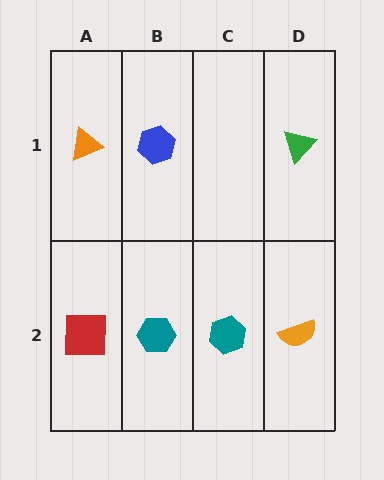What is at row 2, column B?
A teal hexagon.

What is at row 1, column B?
A blue hexagon.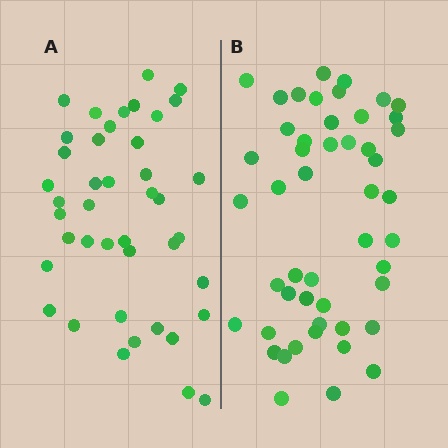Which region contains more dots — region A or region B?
Region B (the right region) has more dots.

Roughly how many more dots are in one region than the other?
Region B has roughly 8 or so more dots than region A.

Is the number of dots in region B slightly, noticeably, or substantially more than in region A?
Region B has only slightly more — the two regions are fairly close. The ratio is roughly 1.2 to 1.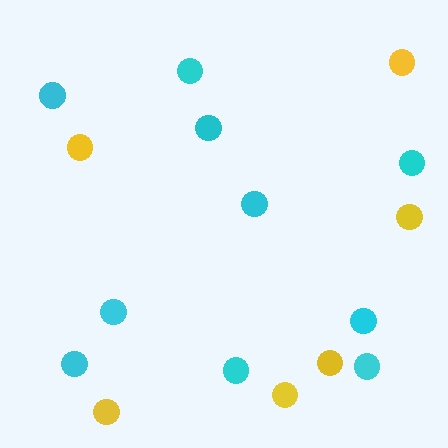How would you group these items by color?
There are 2 groups: one group of yellow circles (6) and one group of cyan circles (10).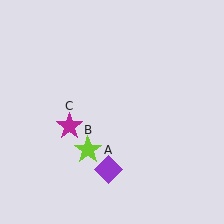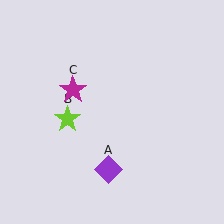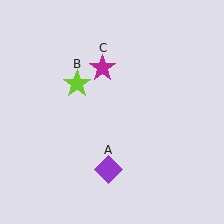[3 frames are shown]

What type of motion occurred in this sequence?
The lime star (object B), magenta star (object C) rotated clockwise around the center of the scene.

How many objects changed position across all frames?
2 objects changed position: lime star (object B), magenta star (object C).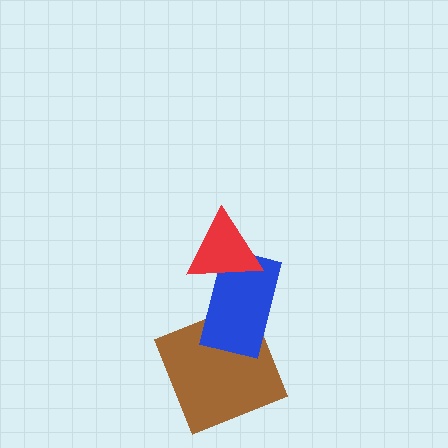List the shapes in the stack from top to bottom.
From top to bottom: the red triangle, the blue rectangle, the brown square.